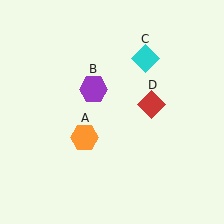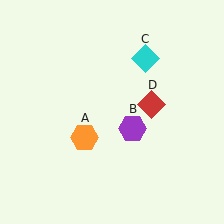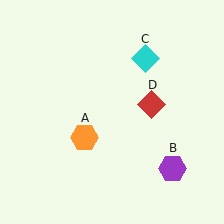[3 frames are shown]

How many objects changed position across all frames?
1 object changed position: purple hexagon (object B).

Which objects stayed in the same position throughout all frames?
Orange hexagon (object A) and cyan diamond (object C) and red diamond (object D) remained stationary.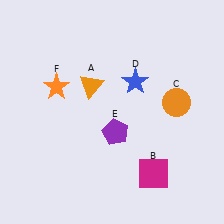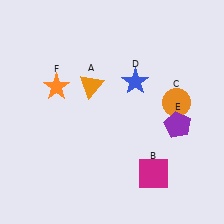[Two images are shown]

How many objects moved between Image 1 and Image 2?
1 object moved between the two images.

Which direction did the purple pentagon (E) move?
The purple pentagon (E) moved right.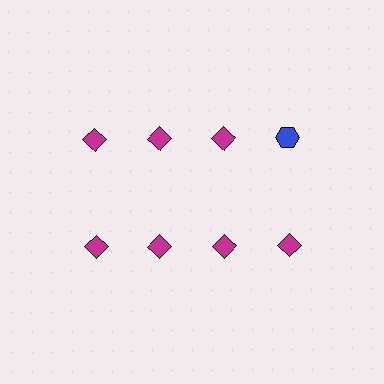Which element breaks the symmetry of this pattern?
The blue hexagon in the top row, second from right column breaks the symmetry. All other shapes are magenta diamonds.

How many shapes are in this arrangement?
There are 8 shapes arranged in a grid pattern.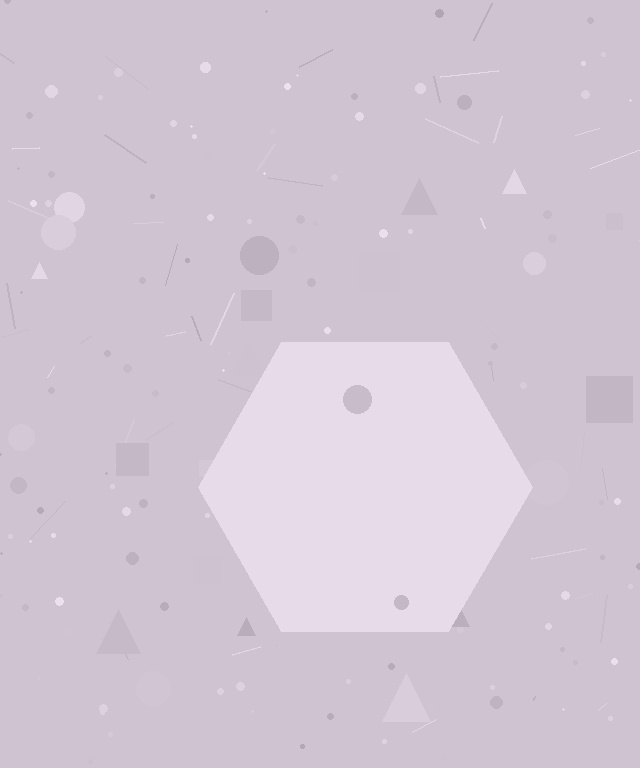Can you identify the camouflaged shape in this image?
The camouflaged shape is a hexagon.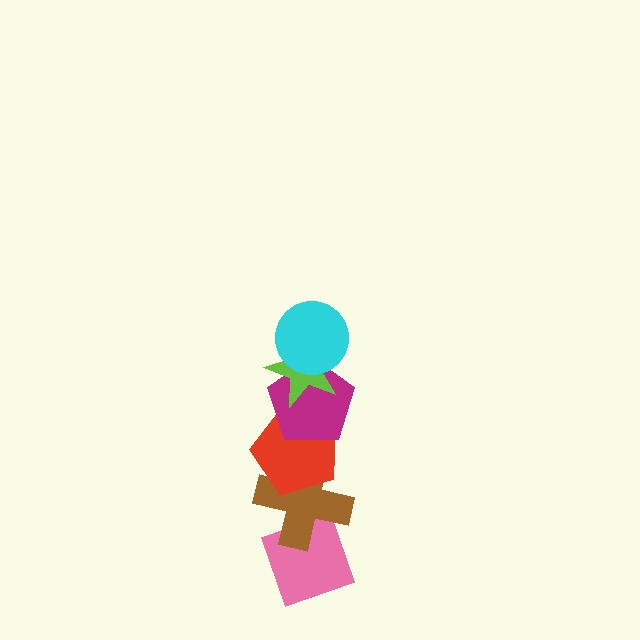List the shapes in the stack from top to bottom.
From top to bottom: the cyan circle, the lime star, the magenta pentagon, the red pentagon, the brown cross, the pink diamond.